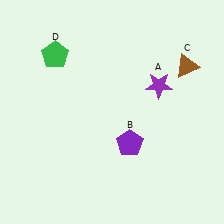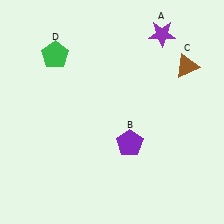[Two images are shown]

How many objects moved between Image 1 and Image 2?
1 object moved between the two images.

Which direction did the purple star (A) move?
The purple star (A) moved up.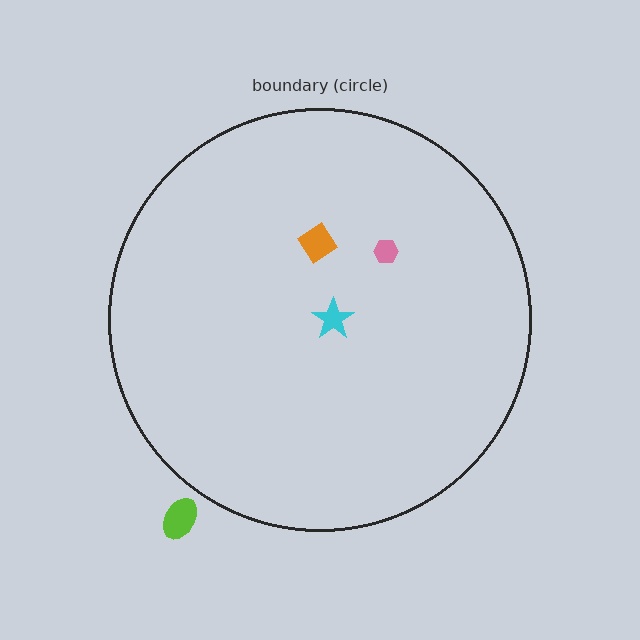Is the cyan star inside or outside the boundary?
Inside.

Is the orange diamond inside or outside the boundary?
Inside.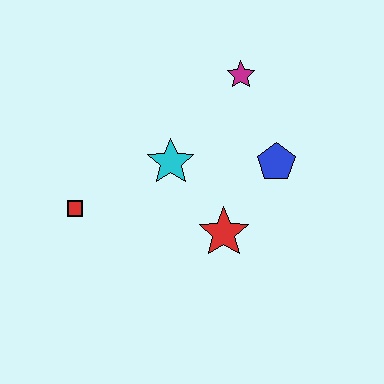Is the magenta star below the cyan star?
No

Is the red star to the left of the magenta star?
Yes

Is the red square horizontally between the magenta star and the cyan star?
No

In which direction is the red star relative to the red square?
The red star is to the right of the red square.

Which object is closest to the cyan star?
The red star is closest to the cyan star.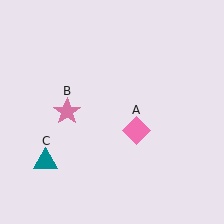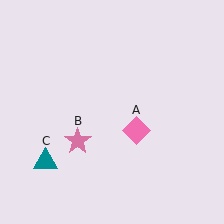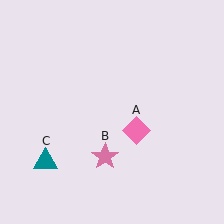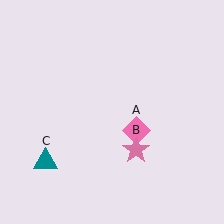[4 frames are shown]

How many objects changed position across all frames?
1 object changed position: pink star (object B).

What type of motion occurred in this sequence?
The pink star (object B) rotated counterclockwise around the center of the scene.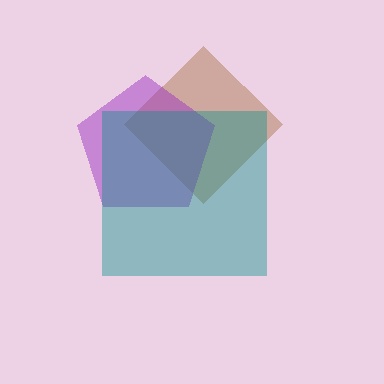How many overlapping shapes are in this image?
There are 3 overlapping shapes in the image.